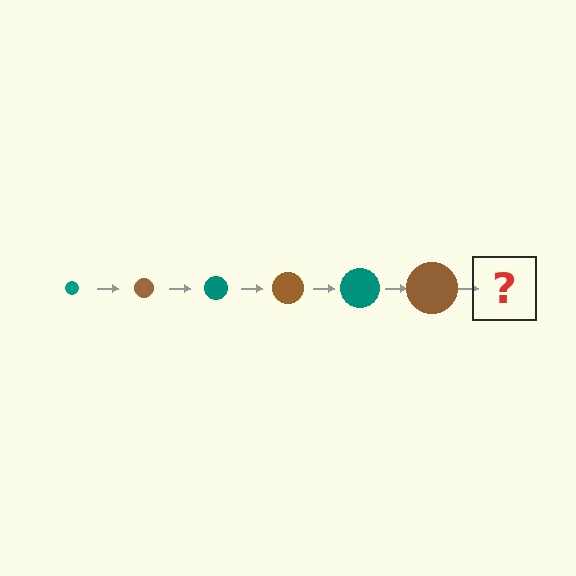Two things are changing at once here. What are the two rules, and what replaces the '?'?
The two rules are that the circle grows larger each step and the color cycles through teal and brown. The '?' should be a teal circle, larger than the previous one.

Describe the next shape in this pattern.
It should be a teal circle, larger than the previous one.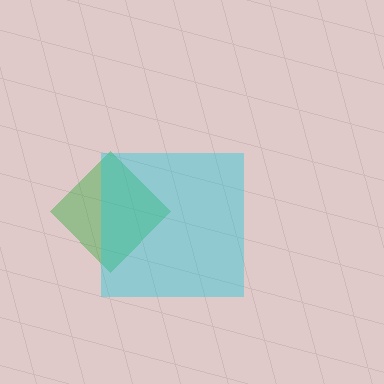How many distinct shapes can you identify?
There are 2 distinct shapes: a green diamond, a cyan square.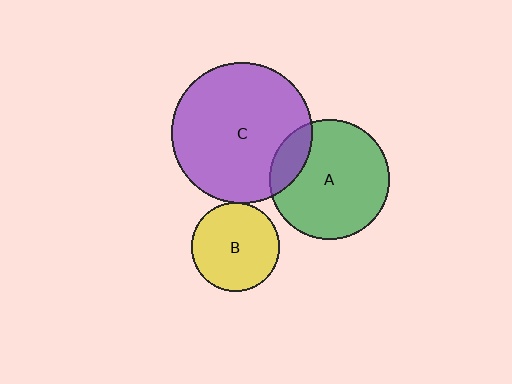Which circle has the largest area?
Circle C (purple).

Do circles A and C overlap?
Yes.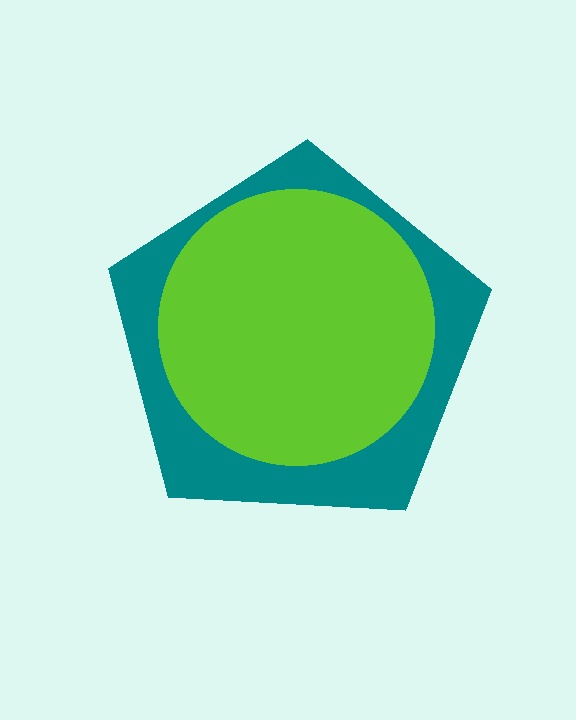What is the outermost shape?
The teal pentagon.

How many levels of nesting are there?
2.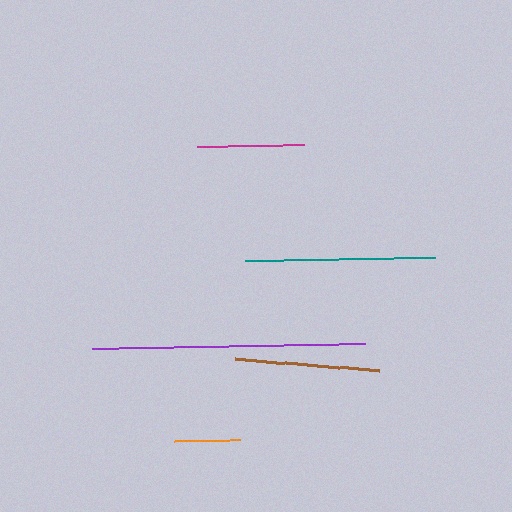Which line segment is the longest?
The purple line is the longest at approximately 273 pixels.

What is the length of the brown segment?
The brown segment is approximately 144 pixels long.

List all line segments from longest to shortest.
From longest to shortest: purple, teal, brown, magenta, orange.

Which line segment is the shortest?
The orange line is the shortest at approximately 66 pixels.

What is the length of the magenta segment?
The magenta segment is approximately 107 pixels long.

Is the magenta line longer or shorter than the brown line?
The brown line is longer than the magenta line.